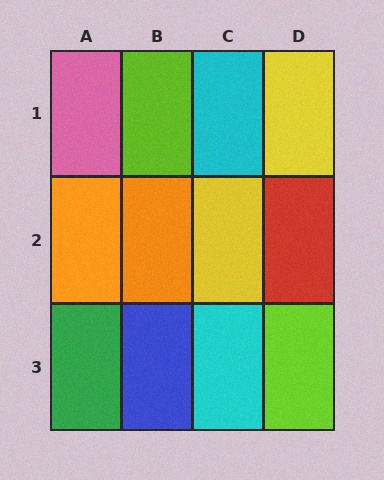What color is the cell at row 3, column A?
Green.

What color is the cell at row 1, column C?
Cyan.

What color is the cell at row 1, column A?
Pink.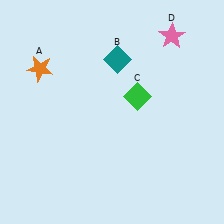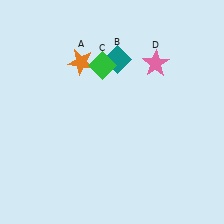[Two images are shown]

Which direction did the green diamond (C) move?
The green diamond (C) moved left.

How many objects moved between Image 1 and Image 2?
3 objects moved between the two images.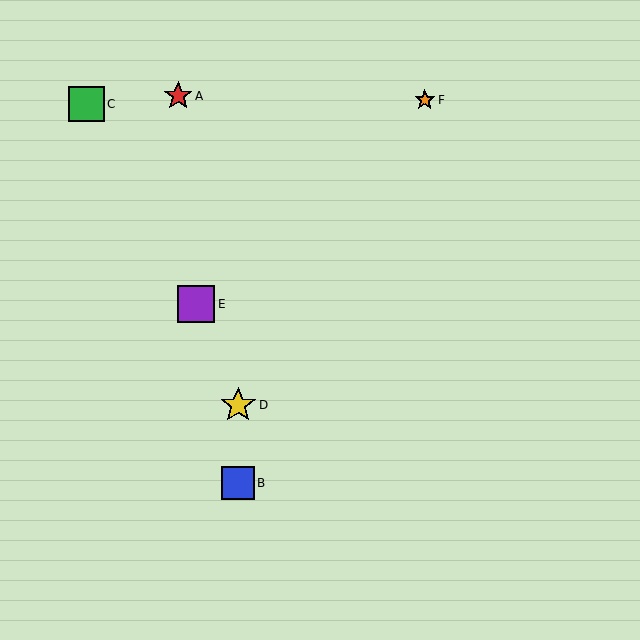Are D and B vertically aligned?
Yes, both are at x≈238.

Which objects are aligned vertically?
Objects B, D are aligned vertically.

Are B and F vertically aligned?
No, B is at x≈238 and F is at x≈425.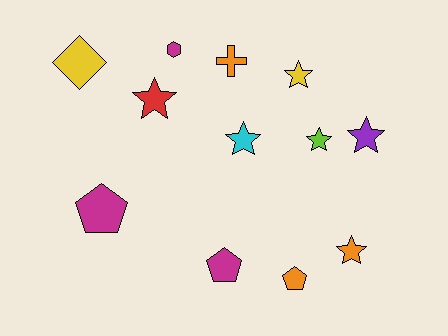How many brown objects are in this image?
There are no brown objects.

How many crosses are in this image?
There is 1 cross.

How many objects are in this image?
There are 12 objects.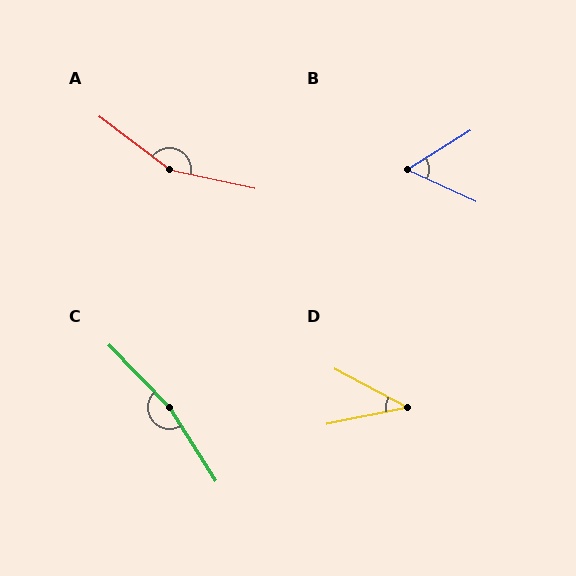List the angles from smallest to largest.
D (40°), B (56°), A (155°), C (168°).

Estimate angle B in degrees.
Approximately 56 degrees.